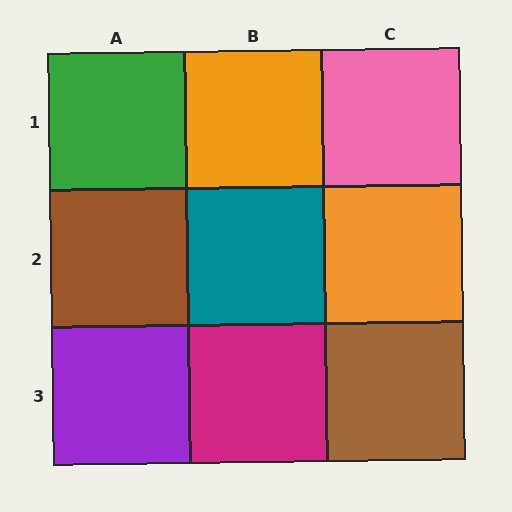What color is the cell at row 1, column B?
Orange.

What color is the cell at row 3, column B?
Magenta.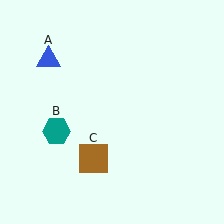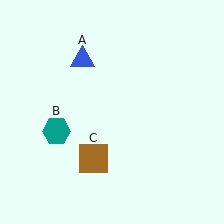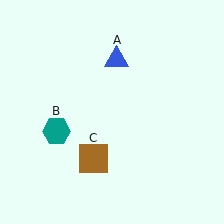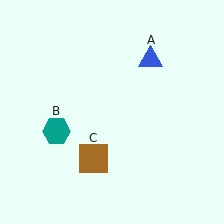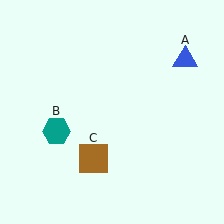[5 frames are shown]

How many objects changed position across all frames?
1 object changed position: blue triangle (object A).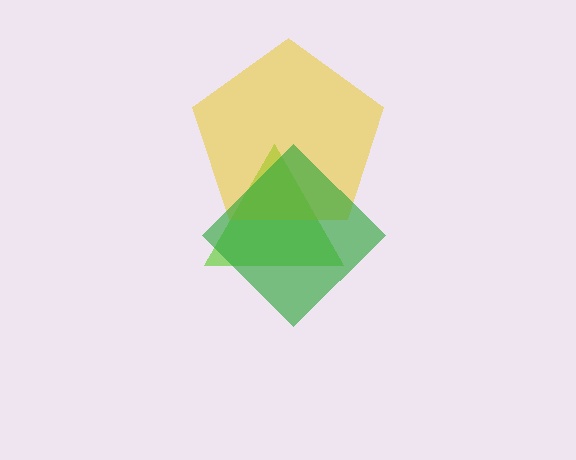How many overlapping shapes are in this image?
There are 3 overlapping shapes in the image.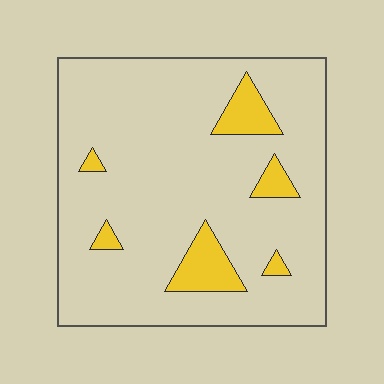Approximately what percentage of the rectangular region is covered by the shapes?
Approximately 10%.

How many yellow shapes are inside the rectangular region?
6.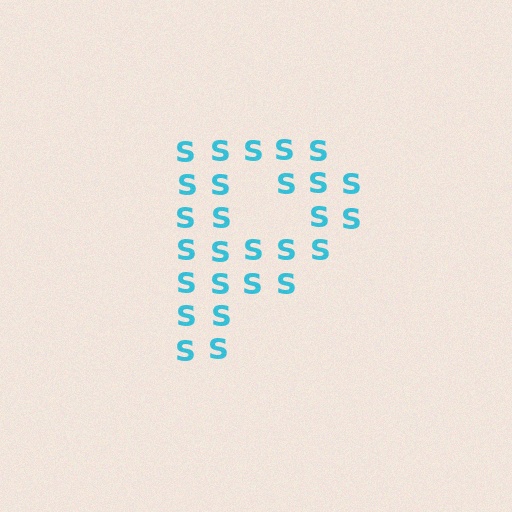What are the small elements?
The small elements are letter S's.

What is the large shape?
The large shape is the letter P.